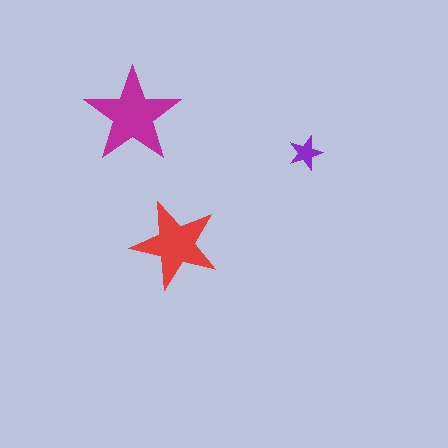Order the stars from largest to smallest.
the magenta one, the red one, the purple one.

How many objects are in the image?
There are 3 objects in the image.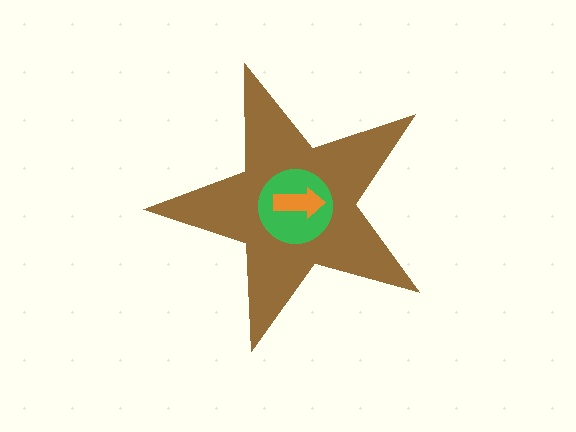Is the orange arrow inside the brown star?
Yes.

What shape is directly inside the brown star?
The green circle.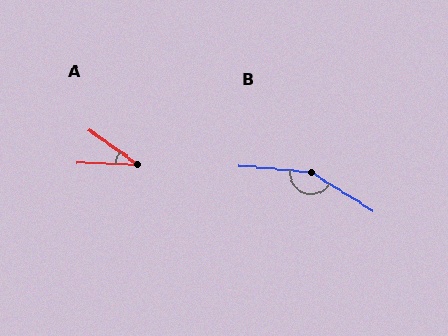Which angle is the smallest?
A, at approximately 34 degrees.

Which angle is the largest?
B, at approximately 154 degrees.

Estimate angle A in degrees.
Approximately 34 degrees.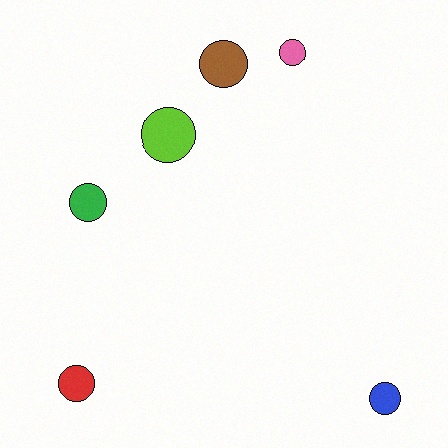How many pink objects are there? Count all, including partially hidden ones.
There is 1 pink object.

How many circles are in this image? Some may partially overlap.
There are 6 circles.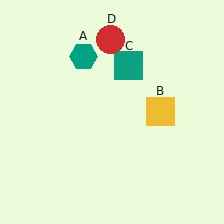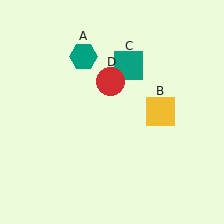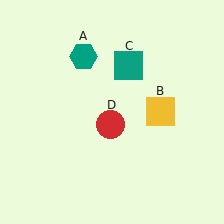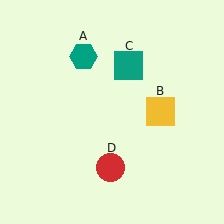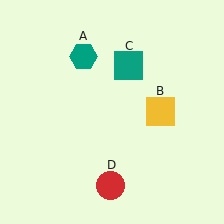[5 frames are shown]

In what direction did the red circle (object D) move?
The red circle (object D) moved down.